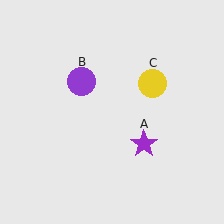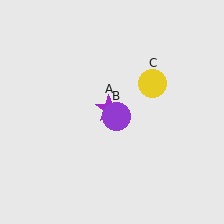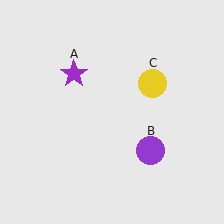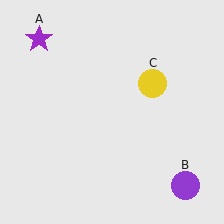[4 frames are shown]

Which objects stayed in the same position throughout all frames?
Yellow circle (object C) remained stationary.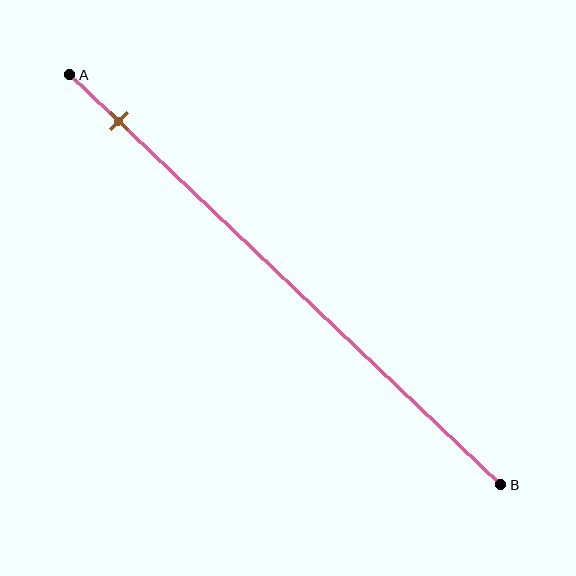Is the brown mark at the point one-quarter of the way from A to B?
No, the mark is at about 10% from A, not at the 25% one-quarter point.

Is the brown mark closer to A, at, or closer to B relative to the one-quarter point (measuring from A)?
The brown mark is closer to point A than the one-quarter point of segment AB.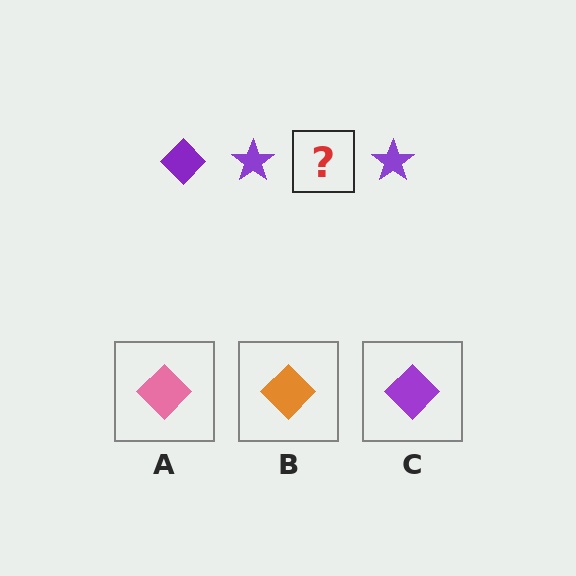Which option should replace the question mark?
Option C.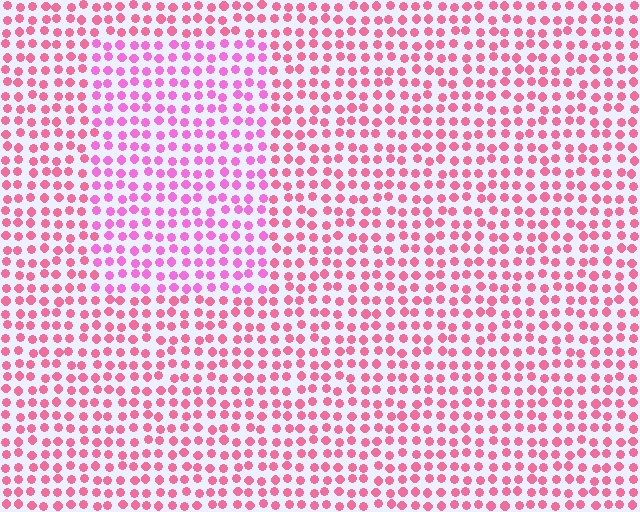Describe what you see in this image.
The image is filled with small pink elements in a uniform arrangement. A rectangle-shaped region is visible where the elements are tinted to a slightly different hue, forming a subtle color boundary.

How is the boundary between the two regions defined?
The boundary is defined purely by a slight shift in hue (about 31 degrees). Spacing, size, and orientation are identical on both sides.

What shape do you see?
I see a rectangle.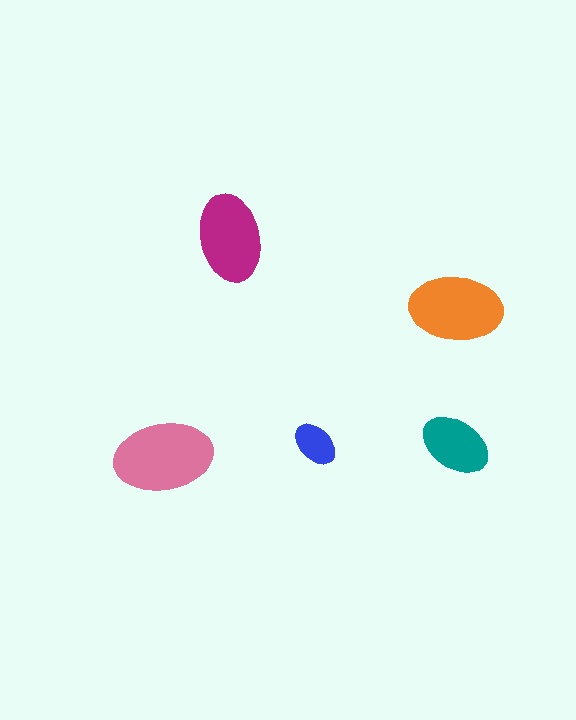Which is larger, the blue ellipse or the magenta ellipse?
The magenta one.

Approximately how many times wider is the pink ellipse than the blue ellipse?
About 2 times wider.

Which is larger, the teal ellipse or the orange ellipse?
The orange one.